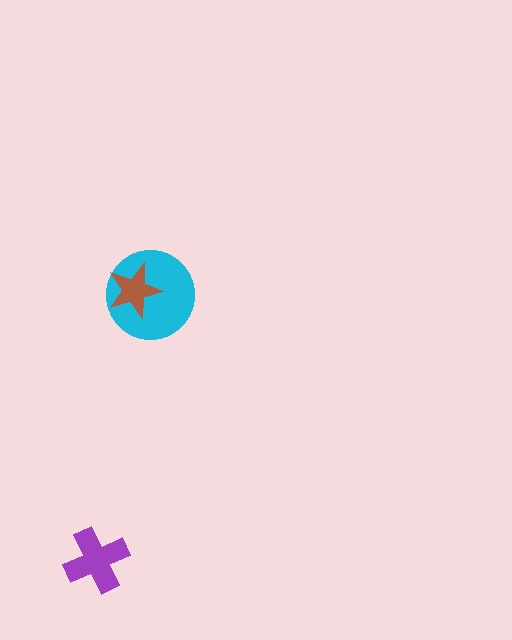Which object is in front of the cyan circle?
The brown star is in front of the cyan circle.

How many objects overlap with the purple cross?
0 objects overlap with the purple cross.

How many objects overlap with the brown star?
1 object overlaps with the brown star.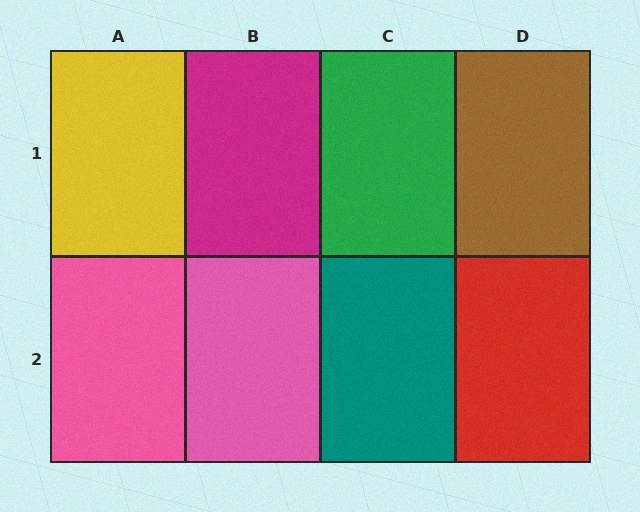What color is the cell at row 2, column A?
Pink.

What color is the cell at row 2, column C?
Teal.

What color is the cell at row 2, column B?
Pink.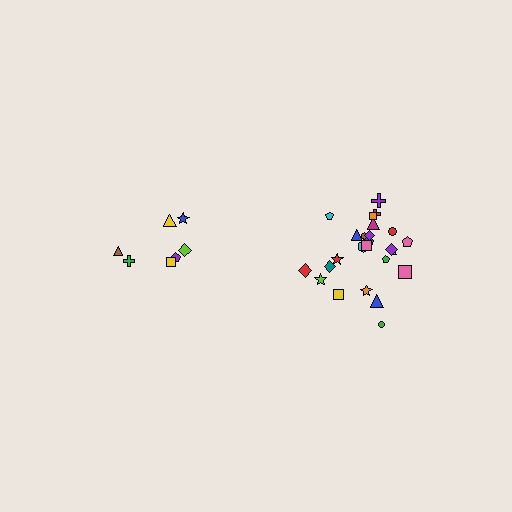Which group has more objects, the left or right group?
The right group.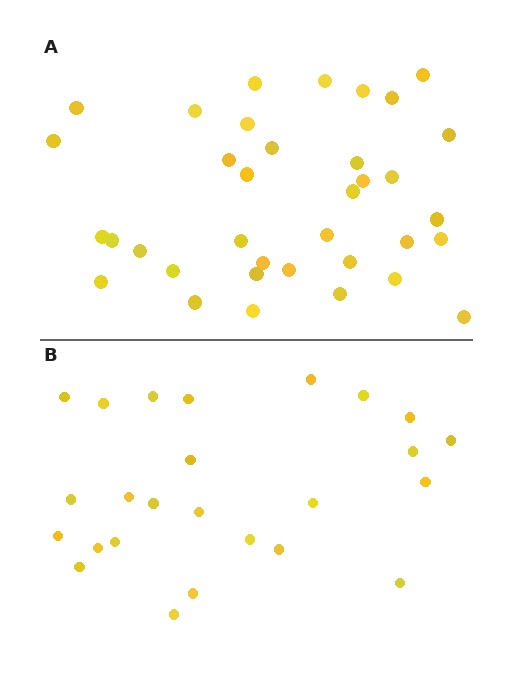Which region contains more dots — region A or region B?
Region A (the top region) has more dots.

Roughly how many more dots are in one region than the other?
Region A has roughly 12 or so more dots than region B.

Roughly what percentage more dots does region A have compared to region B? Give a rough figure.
About 45% more.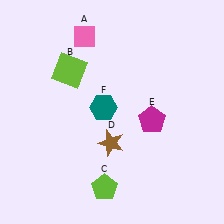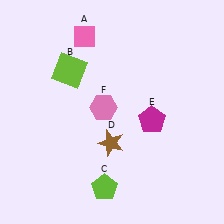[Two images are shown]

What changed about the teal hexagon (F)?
In Image 1, F is teal. In Image 2, it changed to pink.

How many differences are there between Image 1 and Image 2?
There is 1 difference between the two images.